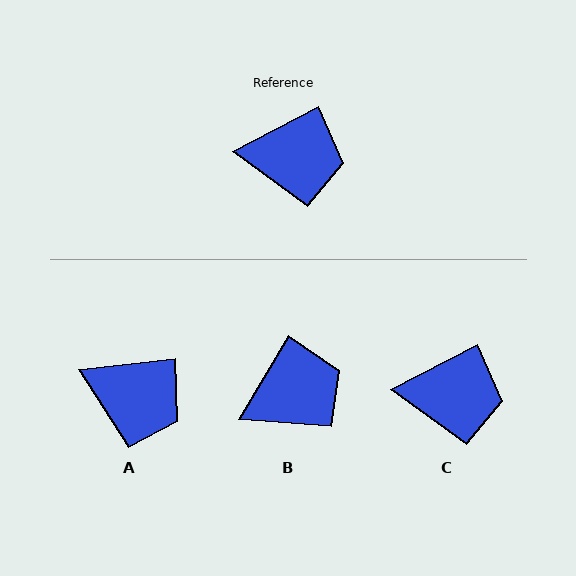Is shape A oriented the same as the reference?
No, it is off by about 22 degrees.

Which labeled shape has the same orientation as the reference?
C.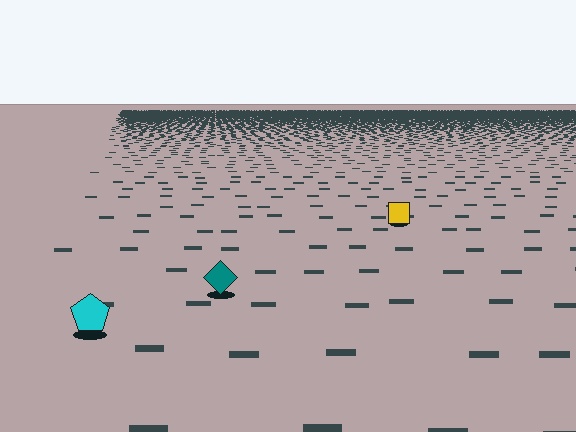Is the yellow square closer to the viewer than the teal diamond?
No. The teal diamond is closer — you can tell from the texture gradient: the ground texture is coarser near it.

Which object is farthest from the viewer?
The yellow square is farthest from the viewer. It appears smaller and the ground texture around it is denser.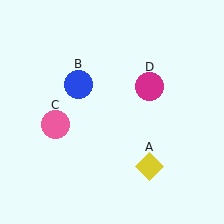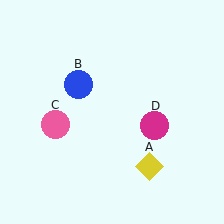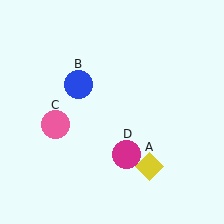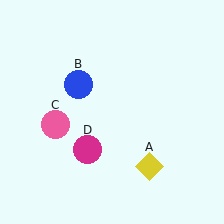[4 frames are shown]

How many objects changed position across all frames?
1 object changed position: magenta circle (object D).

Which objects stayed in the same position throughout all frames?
Yellow diamond (object A) and blue circle (object B) and pink circle (object C) remained stationary.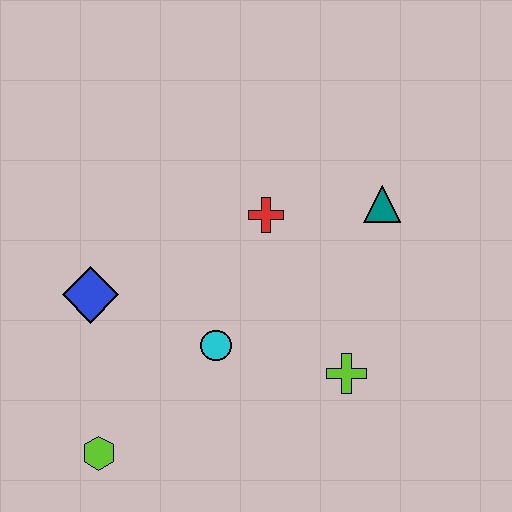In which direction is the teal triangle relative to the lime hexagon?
The teal triangle is to the right of the lime hexagon.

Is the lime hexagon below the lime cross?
Yes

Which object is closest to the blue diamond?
The cyan circle is closest to the blue diamond.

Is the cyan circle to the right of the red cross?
No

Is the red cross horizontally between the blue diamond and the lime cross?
Yes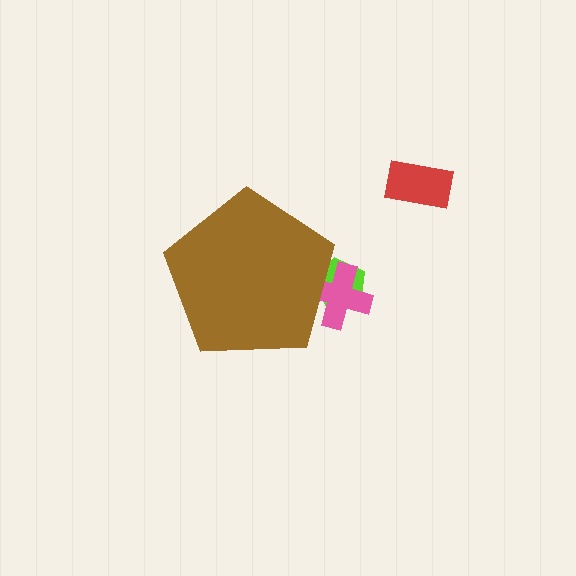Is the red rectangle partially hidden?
No, the red rectangle is fully visible.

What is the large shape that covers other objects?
A brown pentagon.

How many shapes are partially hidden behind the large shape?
2 shapes are partially hidden.